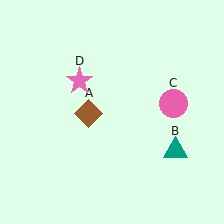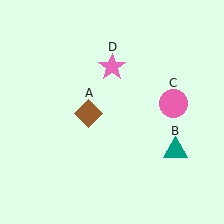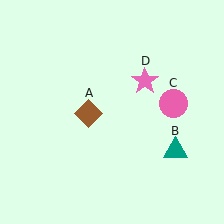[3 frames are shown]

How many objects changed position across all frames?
1 object changed position: pink star (object D).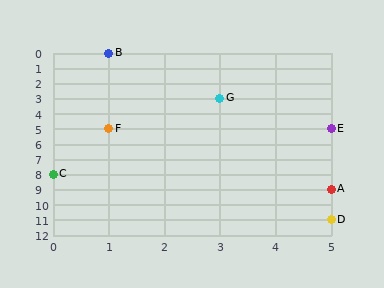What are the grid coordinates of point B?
Point B is at grid coordinates (1, 0).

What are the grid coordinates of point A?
Point A is at grid coordinates (5, 9).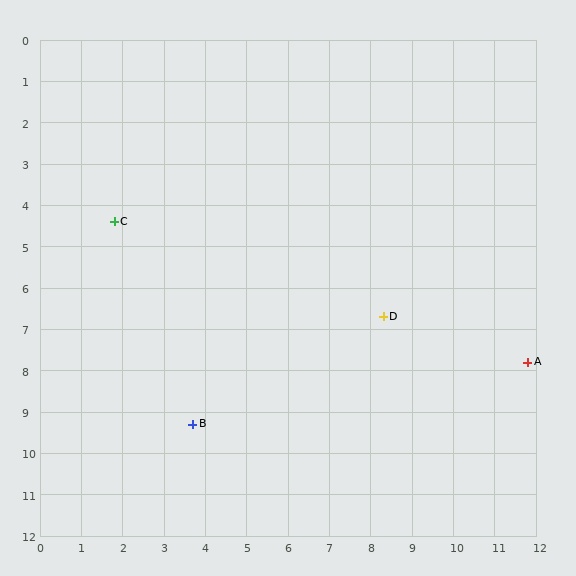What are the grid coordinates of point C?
Point C is at approximately (1.8, 4.4).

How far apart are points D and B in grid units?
Points D and B are about 5.3 grid units apart.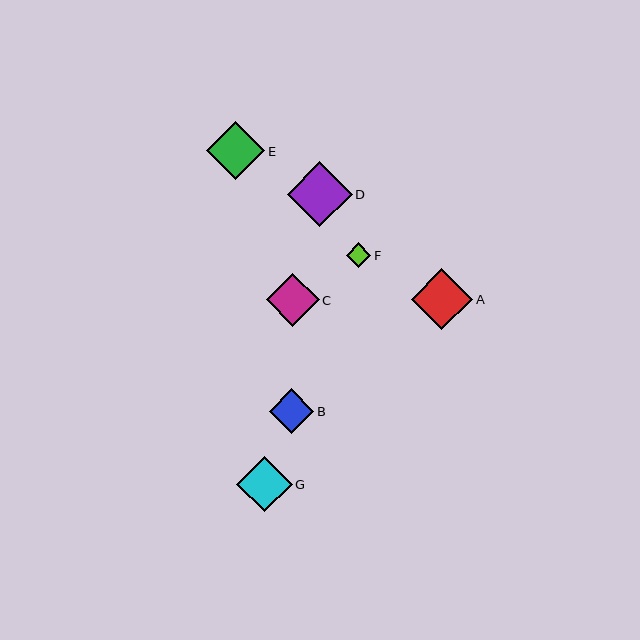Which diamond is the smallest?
Diamond F is the smallest with a size of approximately 25 pixels.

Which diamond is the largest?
Diamond D is the largest with a size of approximately 65 pixels.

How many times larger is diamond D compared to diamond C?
Diamond D is approximately 1.2 times the size of diamond C.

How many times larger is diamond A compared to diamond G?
Diamond A is approximately 1.1 times the size of diamond G.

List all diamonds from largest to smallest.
From largest to smallest: D, A, E, G, C, B, F.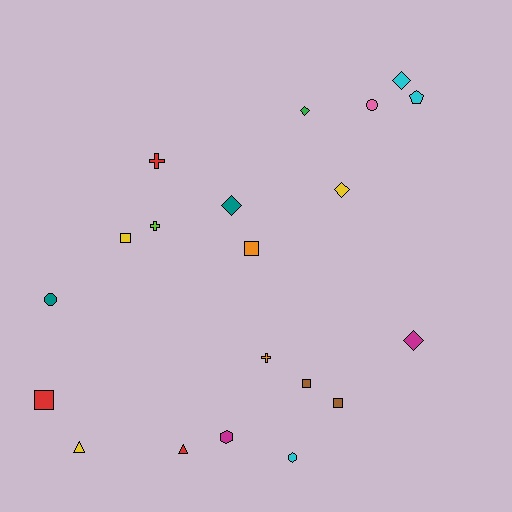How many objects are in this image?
There are 20 objects.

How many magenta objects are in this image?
There are 2 magenta objects.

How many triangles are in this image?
There are 2 triangles.